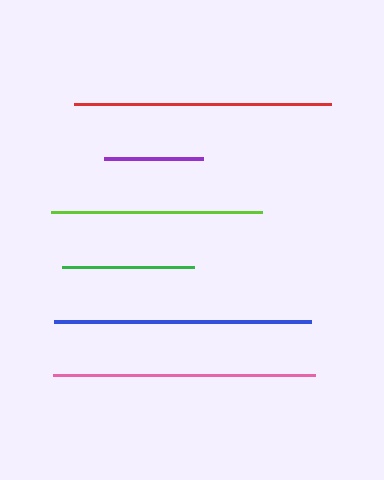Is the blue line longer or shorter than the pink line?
The pink line is longer than the blue line.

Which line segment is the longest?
The pink line is the longest at approximately 262 pixels.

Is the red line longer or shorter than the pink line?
The pink line is longer than the red line.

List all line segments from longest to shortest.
From longest to shortest: pink, blue, red, lime, green, purple.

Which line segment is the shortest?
The purple line is the shortest at approximately 98 pixels.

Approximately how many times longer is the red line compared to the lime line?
The red line is approximately 1.2 times the length of the lime line.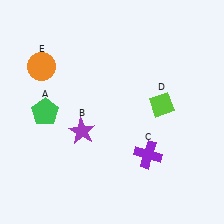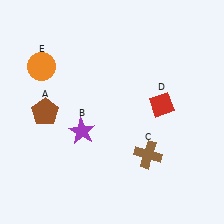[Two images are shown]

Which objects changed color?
A changed from green to brown. C changed from purple to brown. D changed from lime to red.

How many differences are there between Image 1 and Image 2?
There are 3 differences between the two images.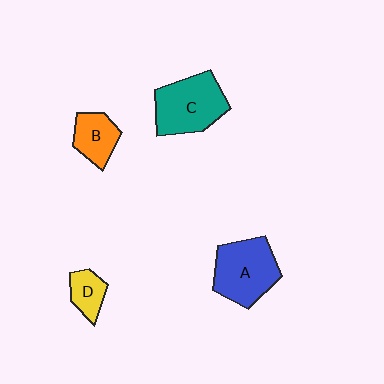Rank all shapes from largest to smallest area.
From largest to smallest: C (teal), A (blue), B (orange), D (yellow).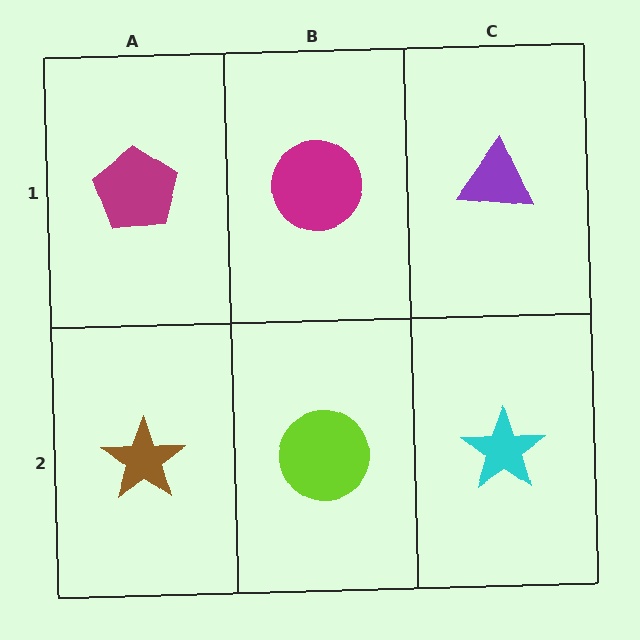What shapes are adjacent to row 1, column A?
A brown star (row 2, column A), a magenta circle (row 1, column B).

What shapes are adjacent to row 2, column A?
A magenta pentagon (row 1, column A), a lime circle (row 2, column B).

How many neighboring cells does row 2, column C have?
2.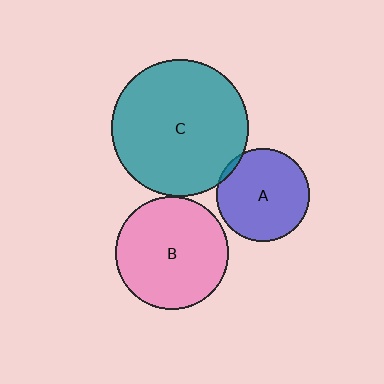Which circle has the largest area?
Circle C (teal).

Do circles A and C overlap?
Yes.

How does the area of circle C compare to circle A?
Approximately 2.2 times.